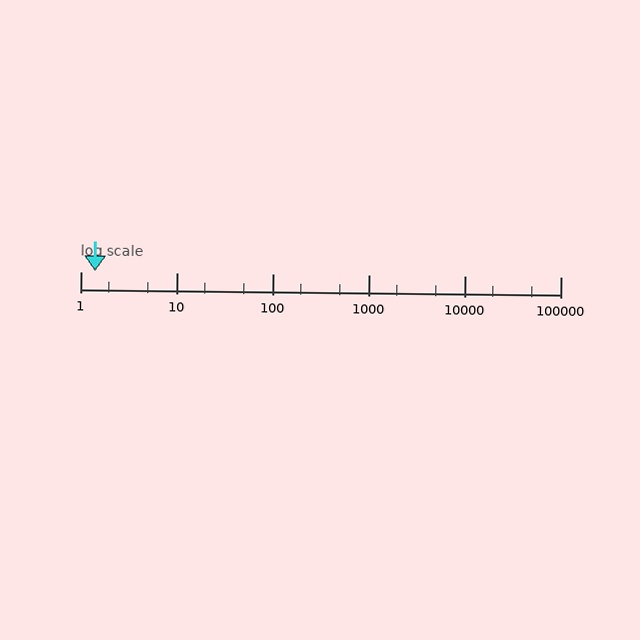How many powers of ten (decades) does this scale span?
The scale spans 5 decades, from 1 to 100000.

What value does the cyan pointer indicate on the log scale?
The pointer indicates approximately 1.4.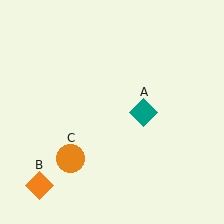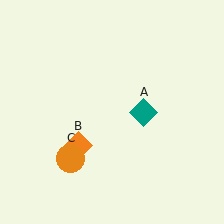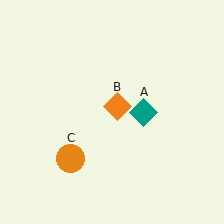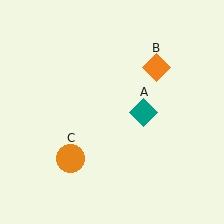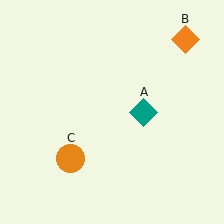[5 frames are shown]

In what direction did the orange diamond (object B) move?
The orange diamond (object B) moved up and to the right.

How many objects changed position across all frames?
1 object changed position: orange diamond (object B).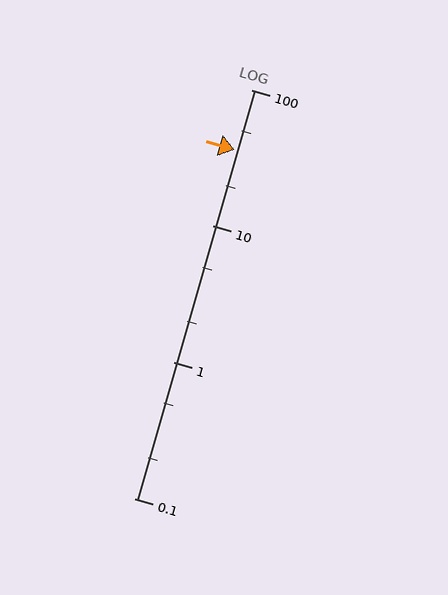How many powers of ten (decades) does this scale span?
The scale spans 3 decades, from 0.1 to 100.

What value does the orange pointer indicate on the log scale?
The pointer indicates approximately 36.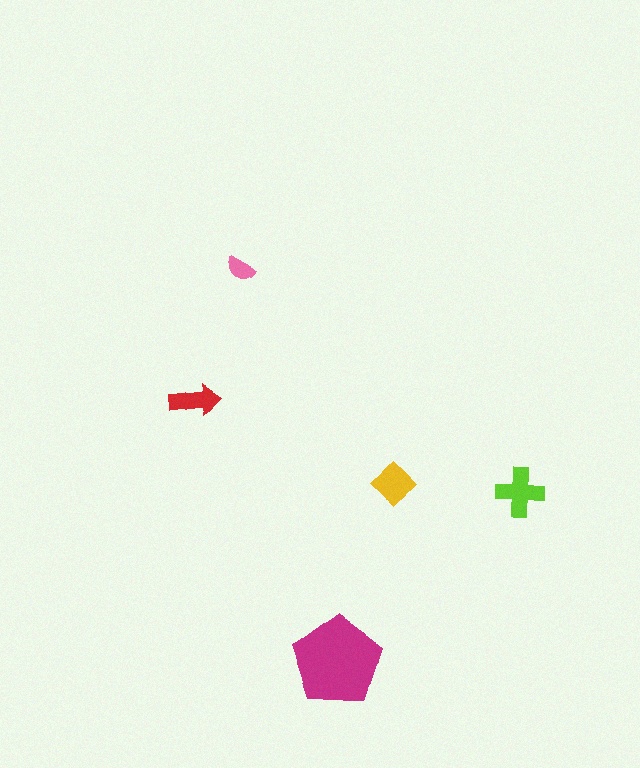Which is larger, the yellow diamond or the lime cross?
The lime cross.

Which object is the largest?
The magenta pentagon.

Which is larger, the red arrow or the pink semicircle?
The red arrow.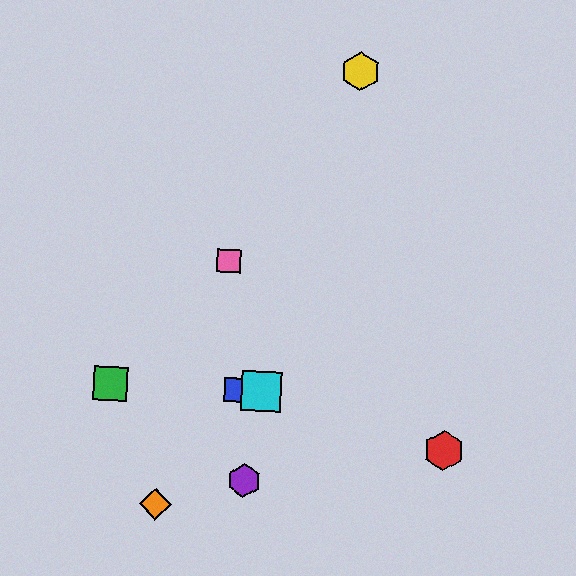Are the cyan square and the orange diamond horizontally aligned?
No, the cyan square is at y≈391 and the orange diamond is at y≈504.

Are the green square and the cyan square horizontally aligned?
Yes, both are at y≈384.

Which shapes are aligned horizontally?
The blue square, the green square, the cyan square are aligned horizontally.